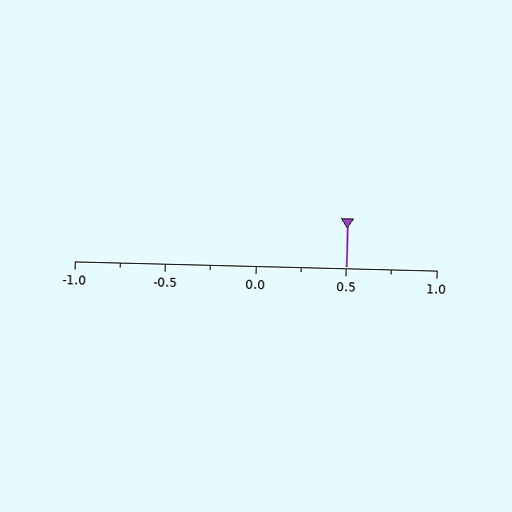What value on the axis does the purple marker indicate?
The marker indicates approximately 0.5.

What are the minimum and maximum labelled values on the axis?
The axis runs from -1.0 to 1.0.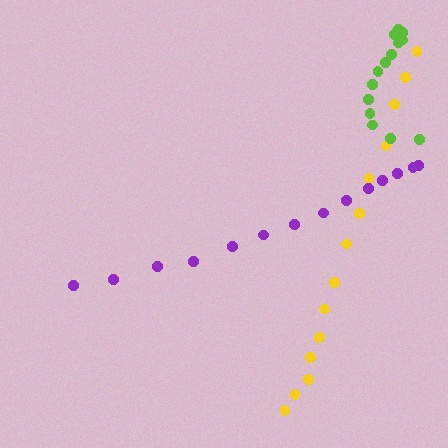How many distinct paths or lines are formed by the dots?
There are 3 distinct paths.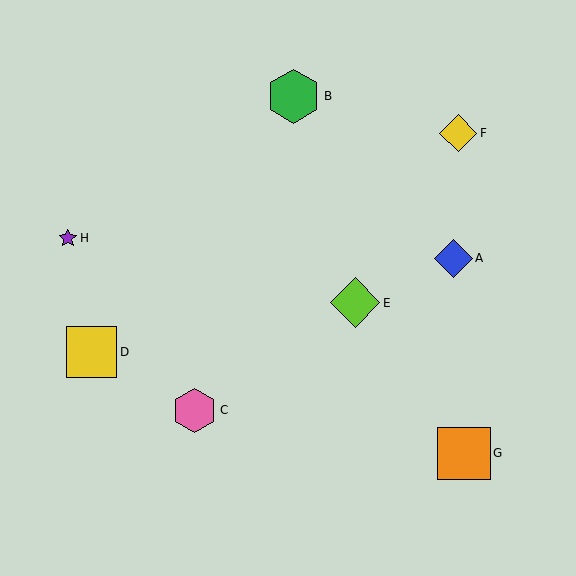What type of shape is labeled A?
Shape A is a blue diamond.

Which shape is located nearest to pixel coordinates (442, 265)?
The blue diamond (labeled A) at (453, 258) is nearest to that location.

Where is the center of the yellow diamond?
The center of the yellow diamond is at (458, 133).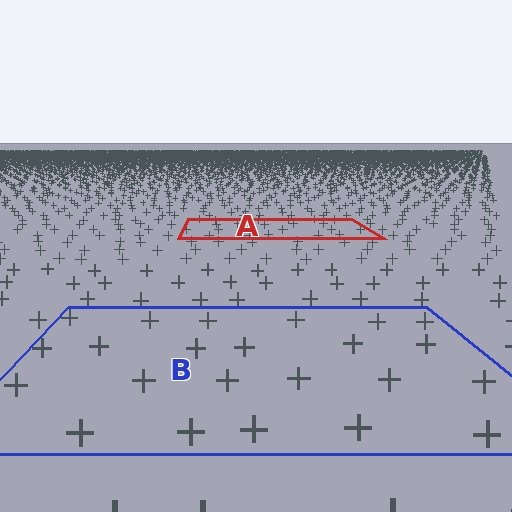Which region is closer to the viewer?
Region B is closer. The texture elements there are larger and more spread out.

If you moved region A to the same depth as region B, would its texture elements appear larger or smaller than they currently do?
They would appear larger. At a closer depth, the same texture elements are projected at a bigger on-screen size.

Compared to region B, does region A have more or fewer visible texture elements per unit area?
Region A has more texture elements per unit area — they are packed more densely because it is farther away.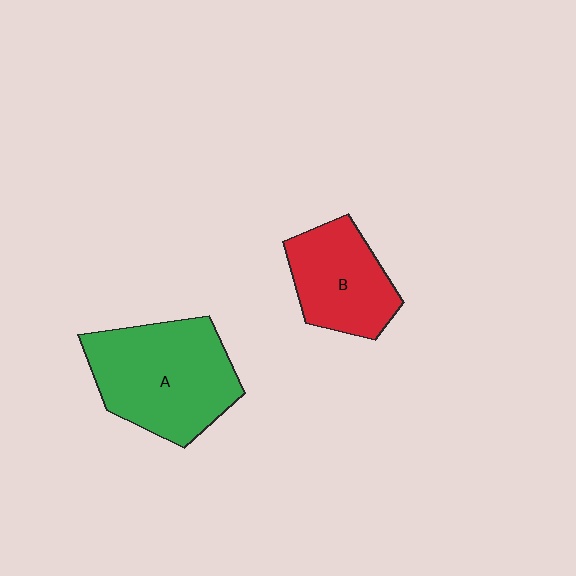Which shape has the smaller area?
Shape B (red).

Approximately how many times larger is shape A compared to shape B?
Approximately 1.5 times.